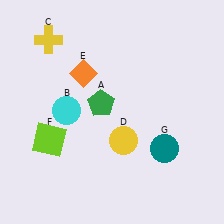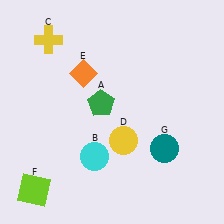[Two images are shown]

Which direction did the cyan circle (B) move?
The cyan circle (B) moved down.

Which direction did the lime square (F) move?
The lime square (F) moved down.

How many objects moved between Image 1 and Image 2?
2 objects moved between the two images.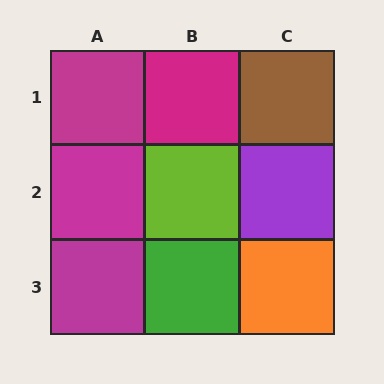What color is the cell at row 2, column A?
Magenta.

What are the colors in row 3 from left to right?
Magenta, green, orange.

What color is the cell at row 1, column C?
Brown.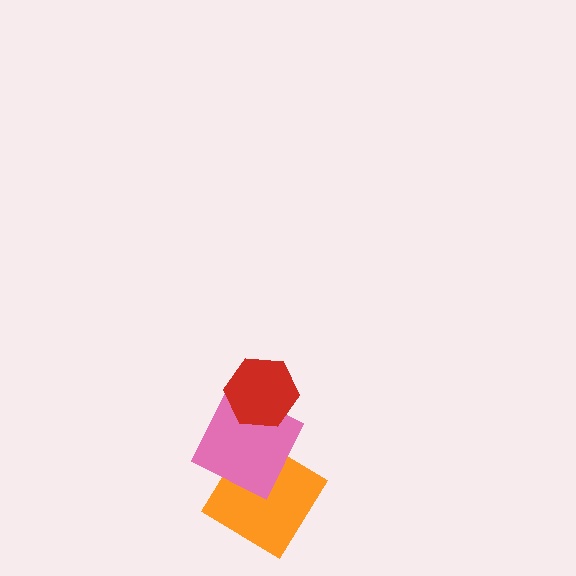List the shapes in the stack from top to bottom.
From top to bottom: the red hexagon, the pink square, the orange diamond.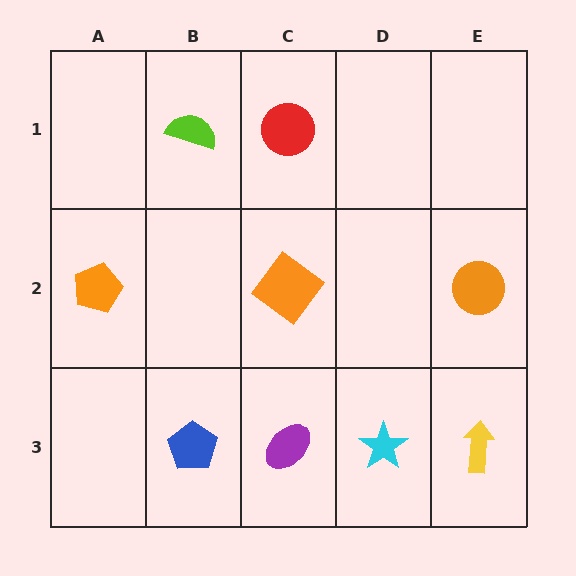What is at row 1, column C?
A red circle.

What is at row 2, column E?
An orange circle.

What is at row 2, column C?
An orange diamond.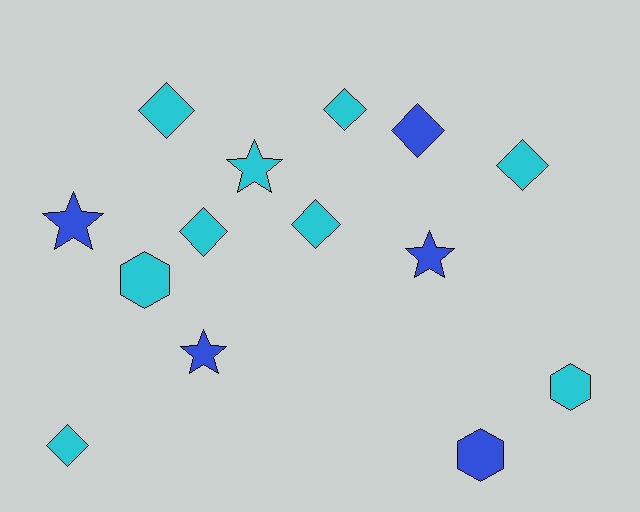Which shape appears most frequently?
Diamond, with 7 objects.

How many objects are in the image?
There are 14 objects.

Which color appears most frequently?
Cyan, with 9 objects.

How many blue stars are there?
There are 3 blue stars.